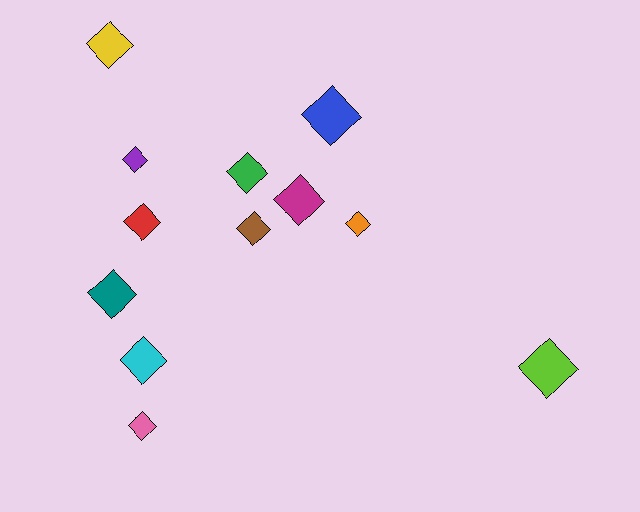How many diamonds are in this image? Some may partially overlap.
There are 12 diamonds.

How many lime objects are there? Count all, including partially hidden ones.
There is 1 lime object.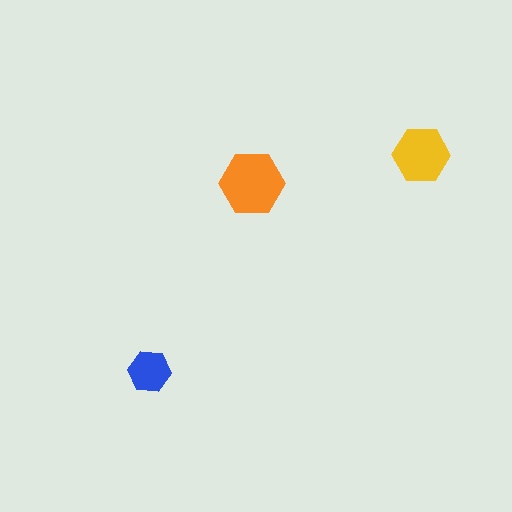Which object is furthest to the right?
The yellow hexagon is rightmost.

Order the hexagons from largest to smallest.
the orange one, the yellow one, the blue one.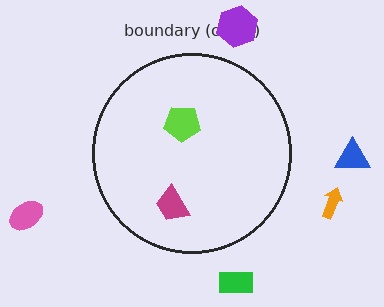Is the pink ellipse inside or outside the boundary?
Outside.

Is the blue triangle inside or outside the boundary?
Outside.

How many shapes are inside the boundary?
2 inside, 5 outside.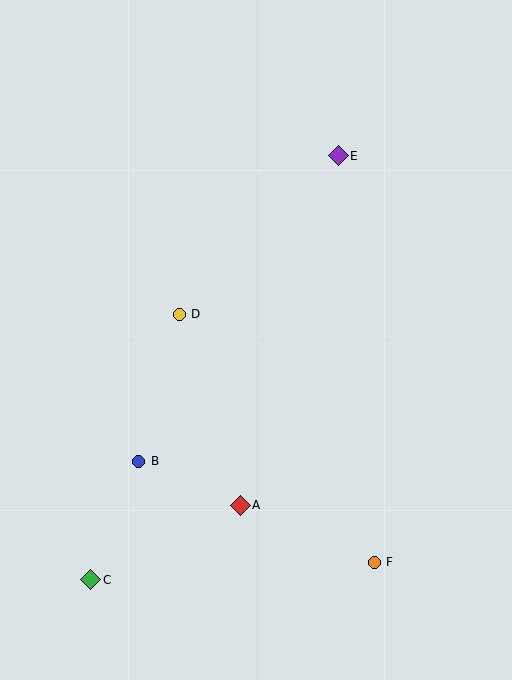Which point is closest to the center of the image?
Point D at (179, 314) is closest to the center.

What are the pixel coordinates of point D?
Point D is at (179, 314).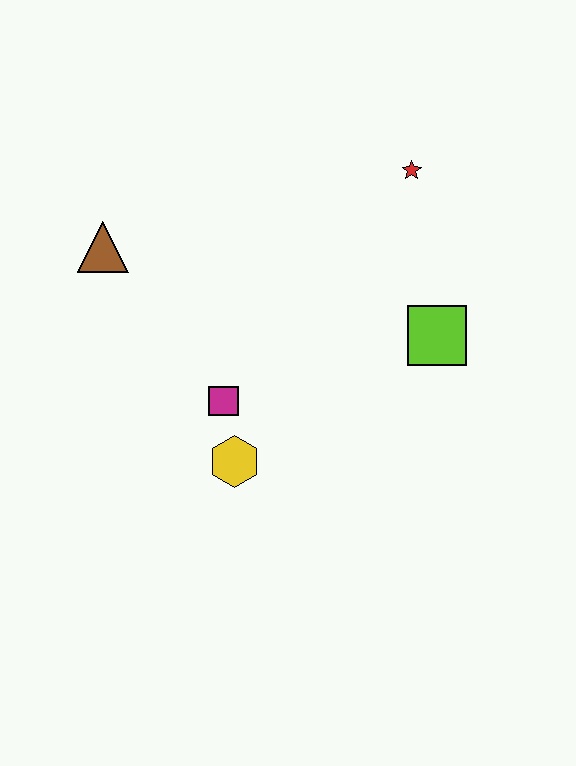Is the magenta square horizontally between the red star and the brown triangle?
Yes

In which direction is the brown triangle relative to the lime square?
The brown triangle is to the left of the lime square.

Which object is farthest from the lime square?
The brown triangle is farthest from the lime square.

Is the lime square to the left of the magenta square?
No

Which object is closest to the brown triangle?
The magenta square is closest to the brown triangle.